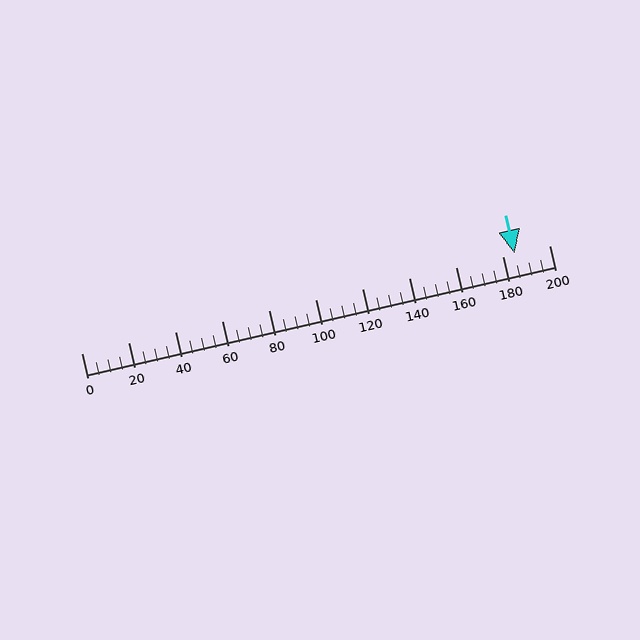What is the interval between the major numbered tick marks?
The major tick marks are spaced 20 units apart.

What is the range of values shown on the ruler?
The ruler shows values from 0 to 200.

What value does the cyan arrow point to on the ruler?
The cyan arrow points to approximately 185.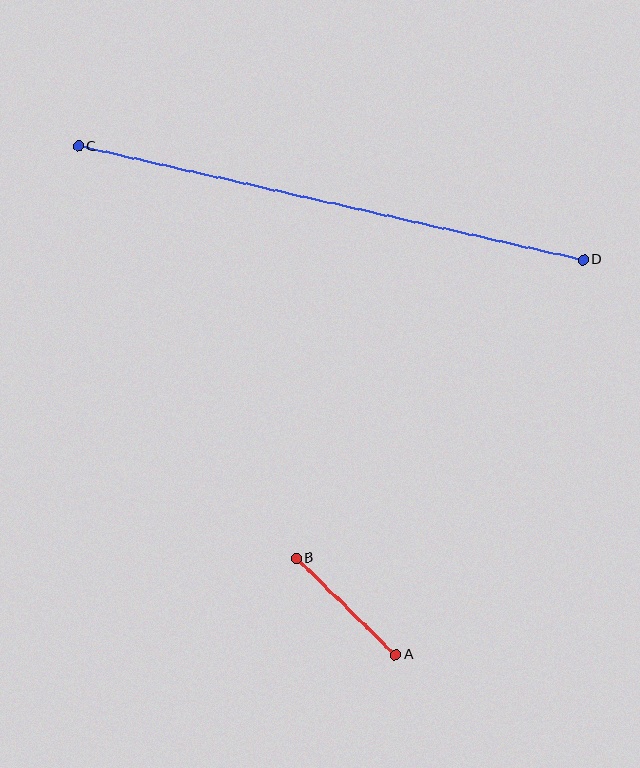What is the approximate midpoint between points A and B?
The midpoint is at approximately (346, 607) pixels.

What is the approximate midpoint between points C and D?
The midpoint is at approximately (331, 203) pixels.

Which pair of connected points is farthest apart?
Points C and D are farthest apart.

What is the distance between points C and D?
The distance is approximately 517 pixels.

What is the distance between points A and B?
The distance is approximately 138 pixels.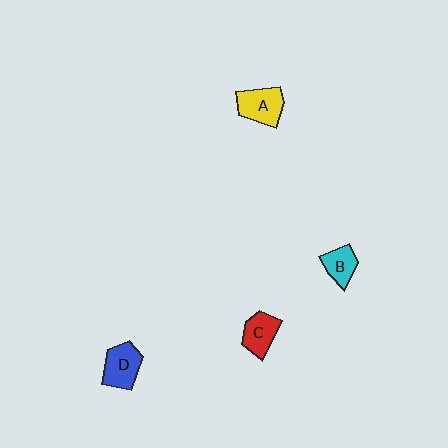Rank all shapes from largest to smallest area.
From largest to smallest: A (yellow), D (blue), C (red), B (cyan).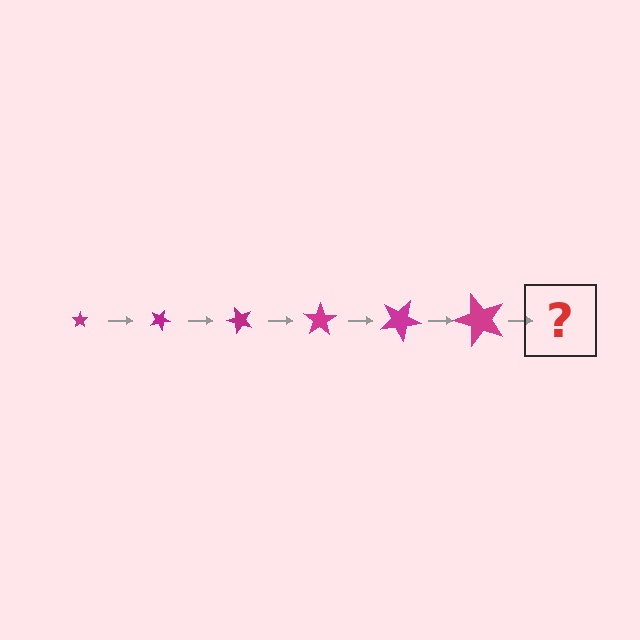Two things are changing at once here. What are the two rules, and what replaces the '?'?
The two rules are that the star grows larger each step and it rotates 25 degrees each step. The '?' should be a star, larger than the previous one and rotated 150 degrees from the start.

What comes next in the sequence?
The next element should be a star, larger than the previous one and rotated 150 degrees from the start.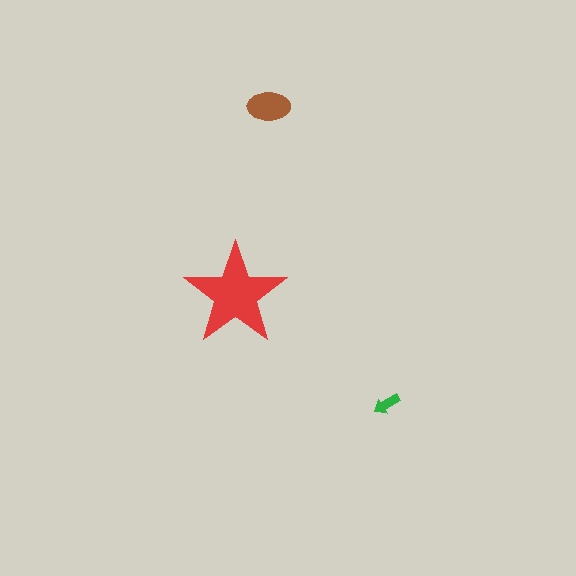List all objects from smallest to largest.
The green arrow, the brown ellipse, the red star.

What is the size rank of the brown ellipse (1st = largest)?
2nd.